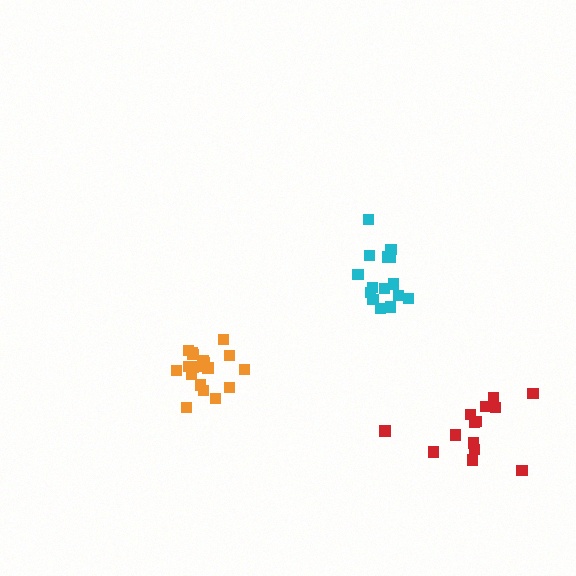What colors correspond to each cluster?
The clusters are colored: orange, red, cyan.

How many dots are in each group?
Group 1: 19 dots, Group 2: 15 dots, Group 3: 16 dots (50 total).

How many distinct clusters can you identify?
There are 3 distinct clusters.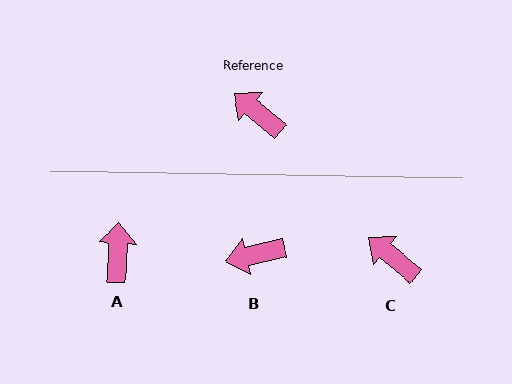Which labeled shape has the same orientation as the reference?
C.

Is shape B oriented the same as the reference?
No, it is off by about 52 degrees.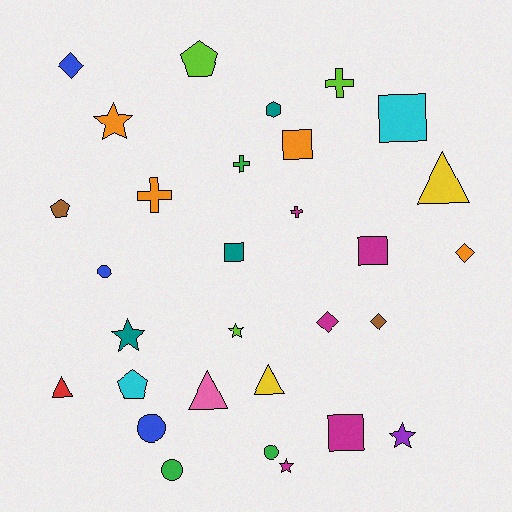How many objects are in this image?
There are 30 objects.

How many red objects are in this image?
There is 1 red object.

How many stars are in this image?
There are 5 stars.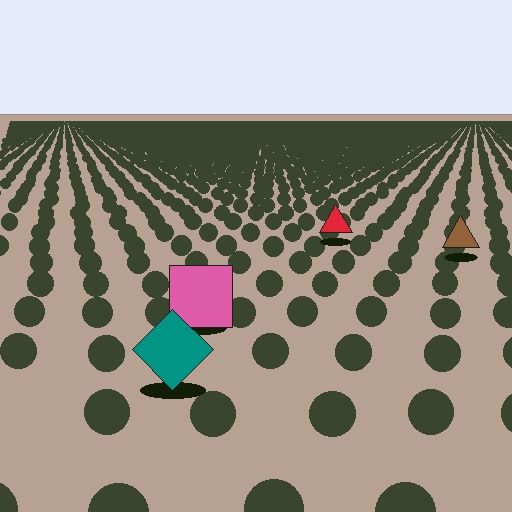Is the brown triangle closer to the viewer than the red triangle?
Yes. The brown triangle is closer — you can tell from the texture gradient: the ground texture is coarser near it.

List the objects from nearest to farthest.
From nearest to farthest: the teal diamond, the pink square, the brown triangle, the red triangle.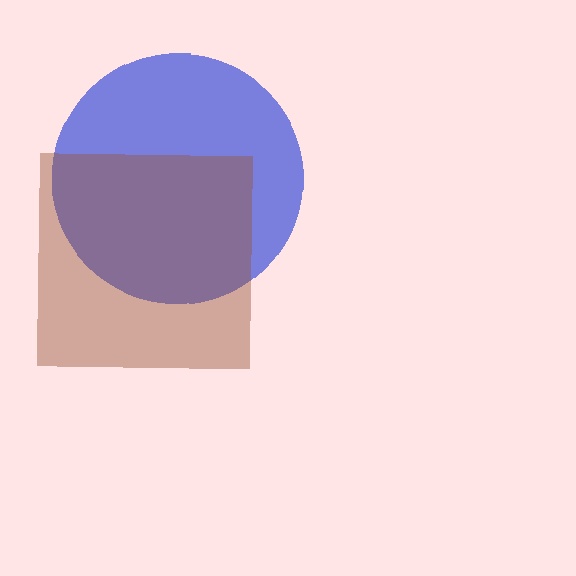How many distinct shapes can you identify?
There are 2 distinct shapes: a blue circle, a brown square.